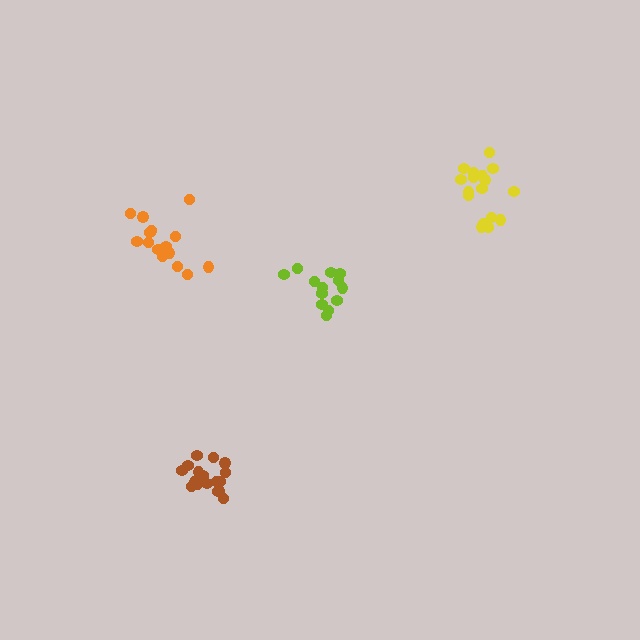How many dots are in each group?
Group 1: 13 dots, Group 2: 17 dots, Group 3: 17 dots, Group 4: 15 dots (62 total).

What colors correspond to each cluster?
The clusters are colored: lime, brown, yellow, orange.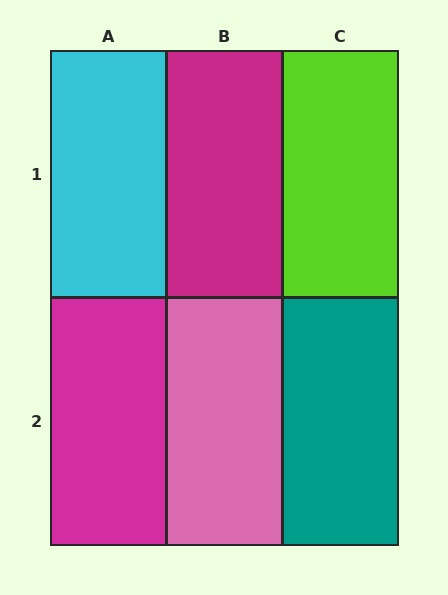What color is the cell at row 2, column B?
Pink.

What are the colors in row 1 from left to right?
Cyan, magenta, lime.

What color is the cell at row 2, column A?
Magenta.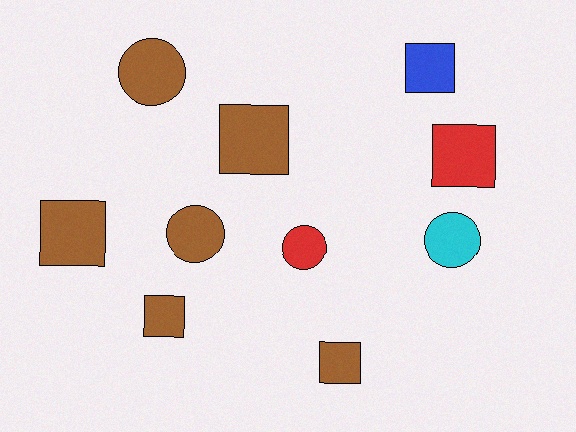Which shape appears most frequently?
Square, with 6 objects.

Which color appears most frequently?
Brown, with 6 objects.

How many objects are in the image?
There are 10 objects.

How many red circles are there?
There is 1 red circle.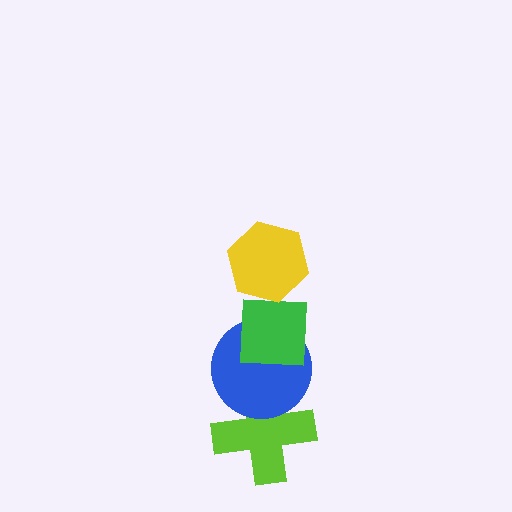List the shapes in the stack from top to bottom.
From top to bottom: the yellow hexagon, the green square, the blue circle, the lime cross.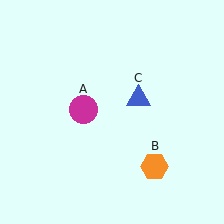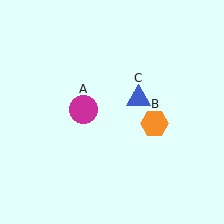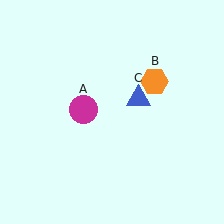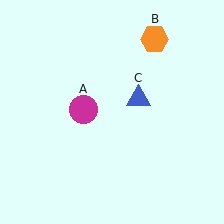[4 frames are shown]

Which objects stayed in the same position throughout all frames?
Magenta circle (object A) and blue triangle (object C) remained stationary.